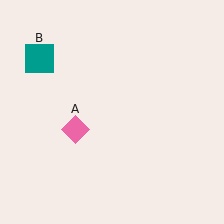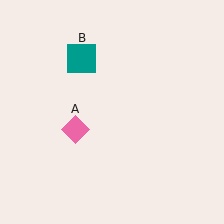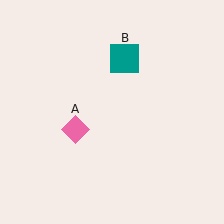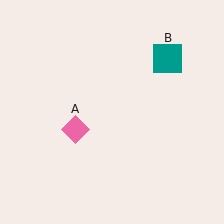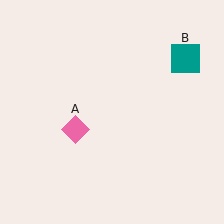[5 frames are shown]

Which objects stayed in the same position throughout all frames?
Pink diamond (object A) remained stationary.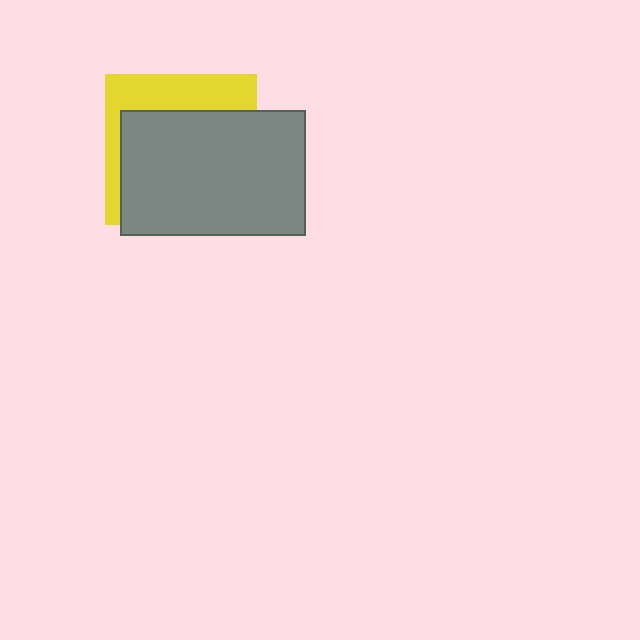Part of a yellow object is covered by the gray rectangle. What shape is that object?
It is a square.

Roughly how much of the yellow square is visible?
A small part of it is visible (roughly 31%).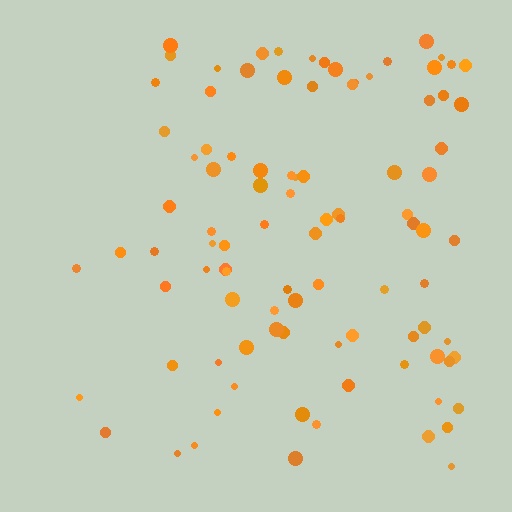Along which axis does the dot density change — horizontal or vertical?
Horizontal.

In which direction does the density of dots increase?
From left to right, with the right side densest.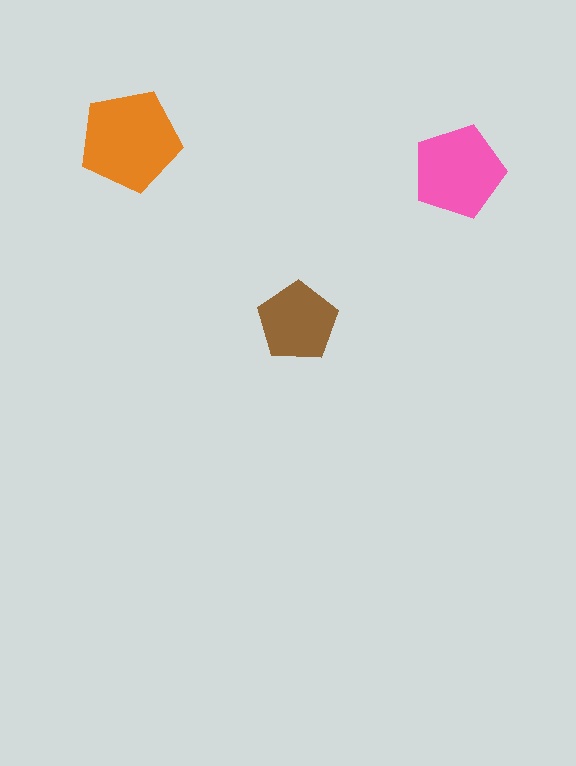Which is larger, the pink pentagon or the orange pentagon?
The orange one.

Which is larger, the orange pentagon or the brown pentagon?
The orange one.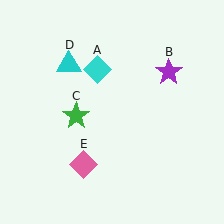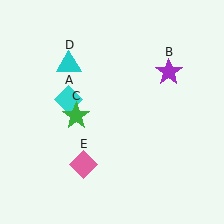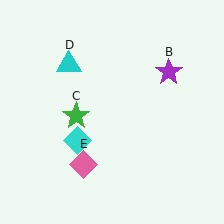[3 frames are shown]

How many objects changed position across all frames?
1 object changed position: cyan diamond (object A).